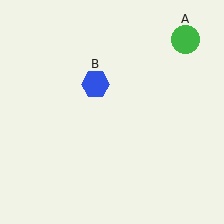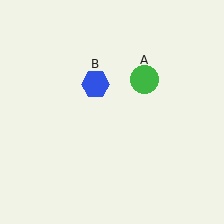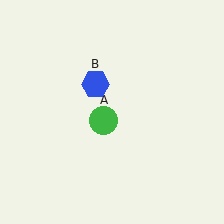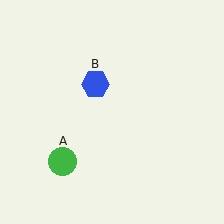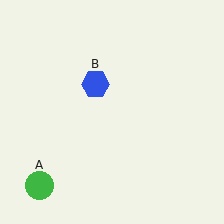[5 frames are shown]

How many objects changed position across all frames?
1 object changed position: green circle (object A).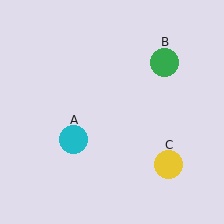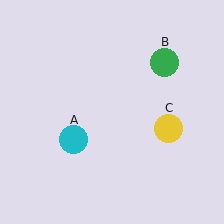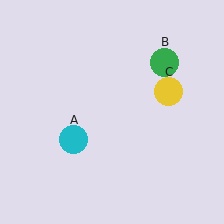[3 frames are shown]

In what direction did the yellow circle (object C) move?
The yellow circle (object C) moved up.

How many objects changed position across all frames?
1 object changed position: yellow circle (object C).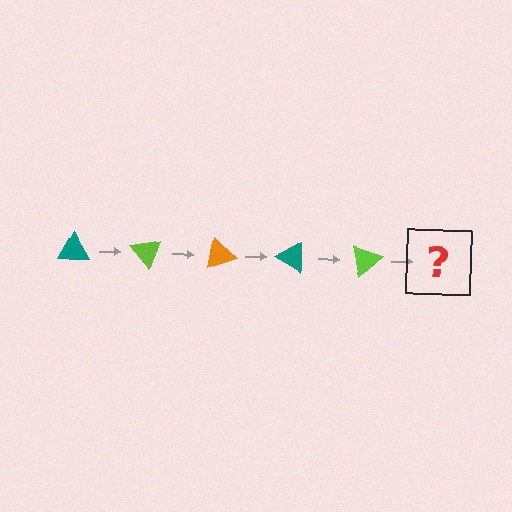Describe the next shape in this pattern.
It should be an orange triangle, rotated 250 degrees from the start.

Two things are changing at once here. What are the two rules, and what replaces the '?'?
The two rules are that it rotates 50 degrees each step and the color cycles through teal, lime, and orange. The '?' should be an orange triangle, rotated 250 degrees from the start.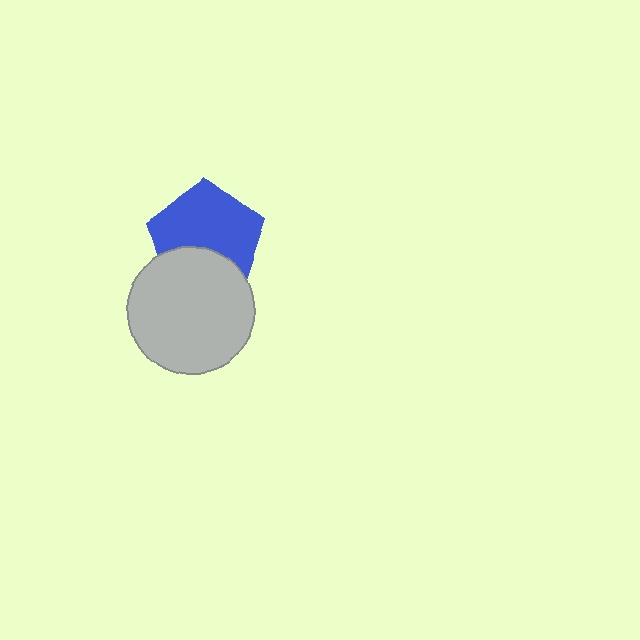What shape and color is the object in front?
The object in front is a light gray circle.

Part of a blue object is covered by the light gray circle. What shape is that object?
It is a pentagon.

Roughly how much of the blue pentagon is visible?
Most of it is visible (roughly 66%).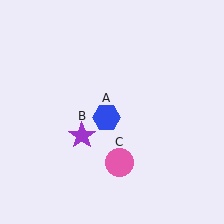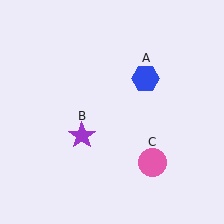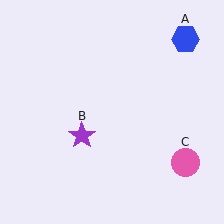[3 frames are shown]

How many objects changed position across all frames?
2 objects changed position: blue hexagon (object A), pink circle (object C).